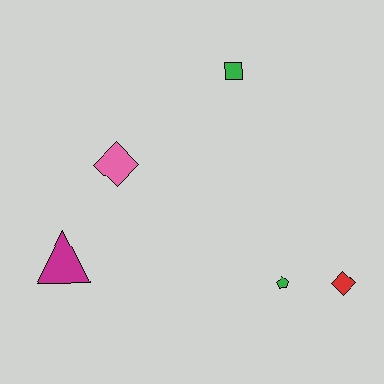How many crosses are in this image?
There are no crosses.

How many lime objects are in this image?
There are no lime objects.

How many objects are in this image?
There are 5 objects.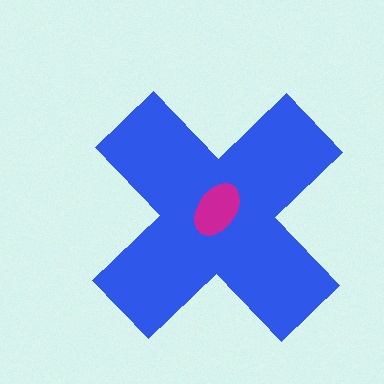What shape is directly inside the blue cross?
The magenta ellipse.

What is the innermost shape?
The magenta ellipse.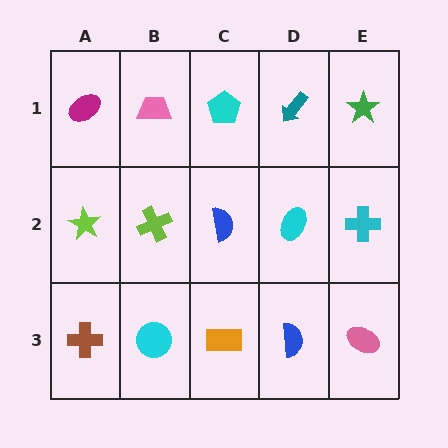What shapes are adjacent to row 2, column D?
A teal arrow (row 1, column D), a blue semicircle (row 3, column D), a blue semicircle (row 2, column C), a cyan cross (row 2, column E).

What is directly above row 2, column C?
A cyan pentagon.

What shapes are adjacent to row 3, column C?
A blue semicircle (row 2, column C), a cyan circle (row 3, column B), a blue semicircle (row 3, column D).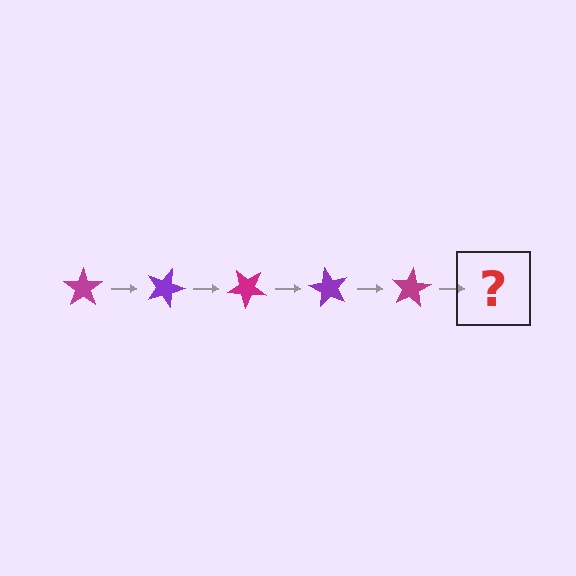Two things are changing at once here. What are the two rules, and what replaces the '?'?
The two rules are that it rotates 20 degrees each step and the color cycles through magenta and purple. The '?' should be a purple star, rotated 100 degrees from the start.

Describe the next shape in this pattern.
It should be a purple star, rotated 100 degrees from the start.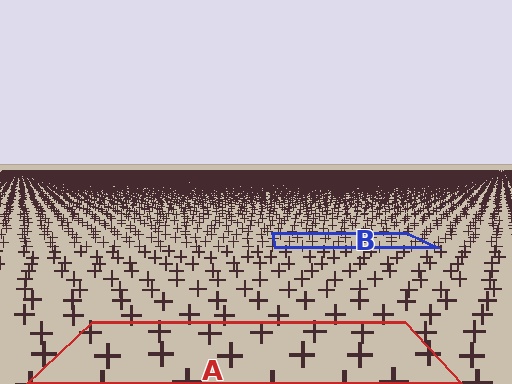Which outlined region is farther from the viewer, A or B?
Region B is farther from the viewer — the texture elements inside it appear smaller and more densely packed.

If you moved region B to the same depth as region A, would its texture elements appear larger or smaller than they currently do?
They would appear larger. At a closer depth, the same texture elements are projected at a bigger on-screen size.